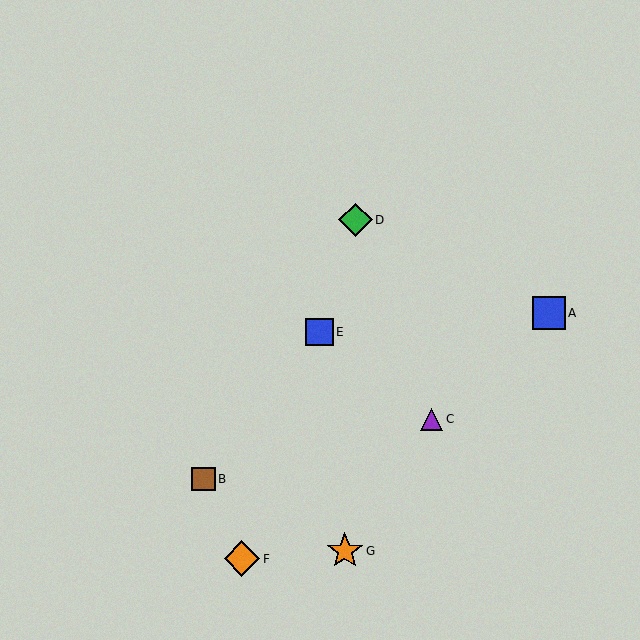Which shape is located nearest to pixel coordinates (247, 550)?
The orange diamond (labeled F) at (242, 559) is nearest to that location.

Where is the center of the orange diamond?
The center of the orange diamond is at (242, 559).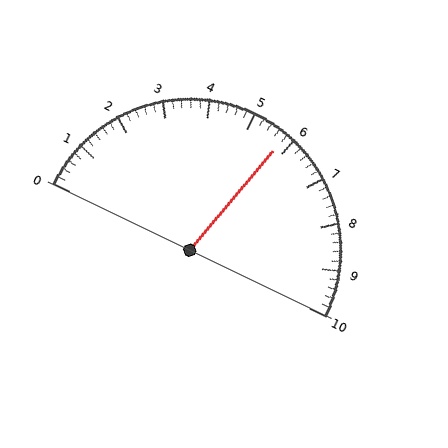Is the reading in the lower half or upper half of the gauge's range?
The reading is in the upper half of the range (0 to 10).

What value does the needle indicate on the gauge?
The needle indicates approximately 5.8.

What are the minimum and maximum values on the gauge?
The gauge ranges from 0 to 10.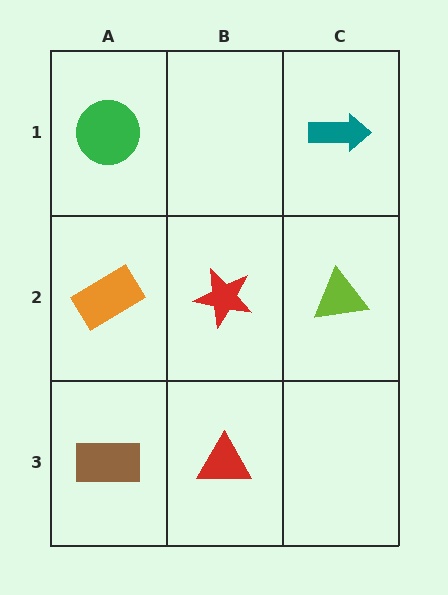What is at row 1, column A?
A green circle.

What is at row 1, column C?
A teal arrow.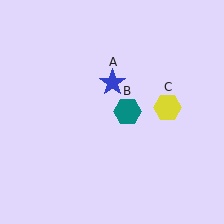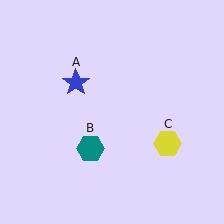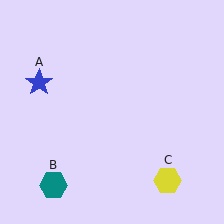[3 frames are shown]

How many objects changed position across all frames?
3 objects changed position: blue star (object A), teal hexagon (object B), yellow hexagon (object C).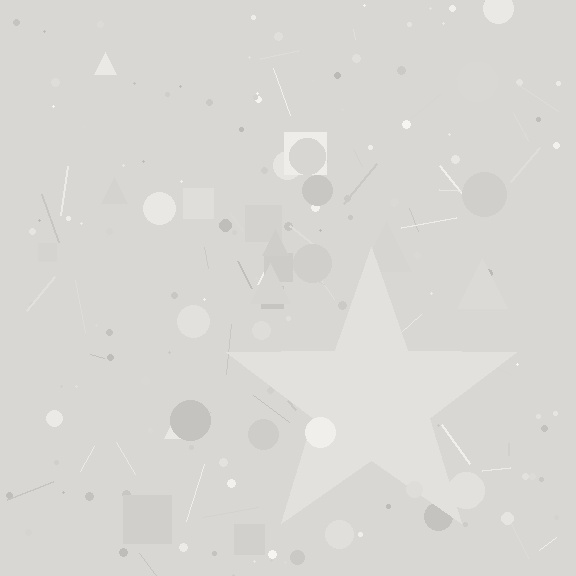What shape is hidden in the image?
A star is hidden in the image.